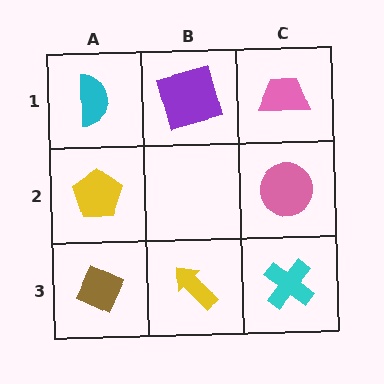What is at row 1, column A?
A cyan semicircle.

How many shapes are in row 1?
3 shapes.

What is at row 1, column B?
A purple square.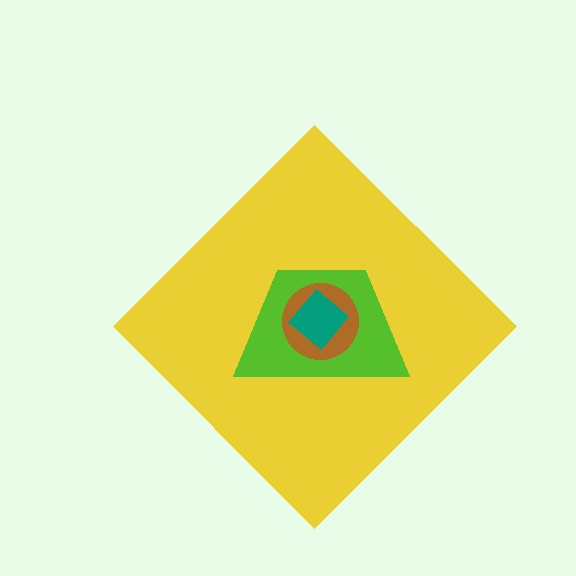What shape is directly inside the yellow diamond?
The lime trapezoid.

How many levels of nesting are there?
4.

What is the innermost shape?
The teal diamond.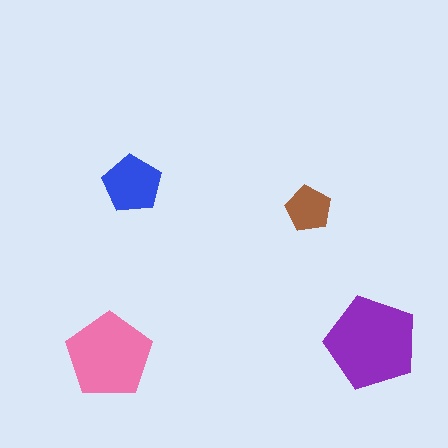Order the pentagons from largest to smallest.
the purple one, the pink one, the blue one, the brown one.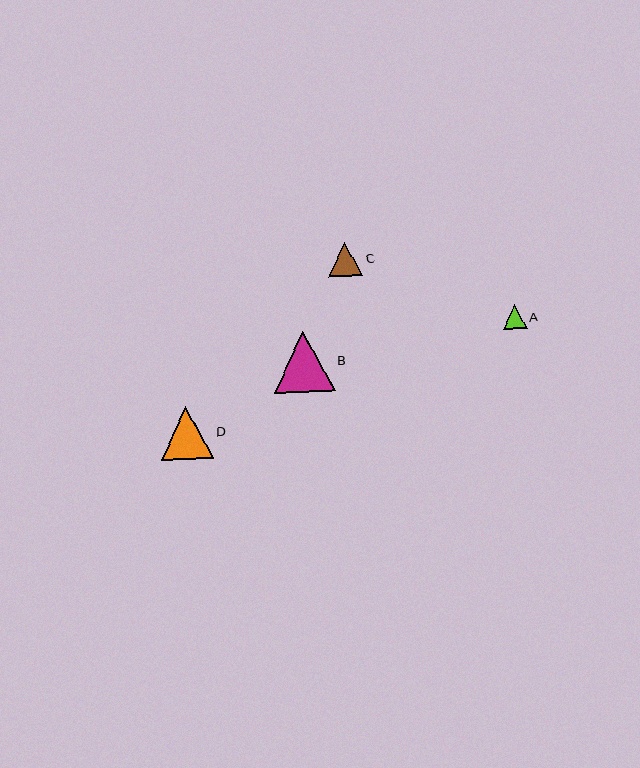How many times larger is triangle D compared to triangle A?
Triangle D is approximately 2.2 times the size of triangle A.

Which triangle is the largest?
Triangle B is the largest with a size of approximately 61 pixels.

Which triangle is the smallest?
Triangle A is the smallest with a size of approximately 24 pixels.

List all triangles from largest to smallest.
From largest to smallest: B, D, C, A.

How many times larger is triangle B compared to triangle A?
Triangle B is approximately 2.5 times the size of triangle A.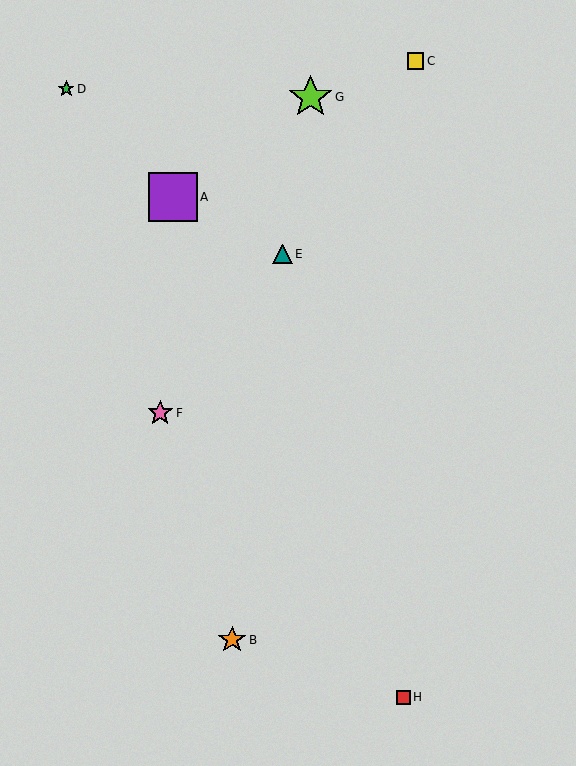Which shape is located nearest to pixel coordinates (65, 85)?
The green star (labeled D) at (66, 89) is nearest to that location.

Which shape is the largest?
The purple square (labeled A) is the largest.